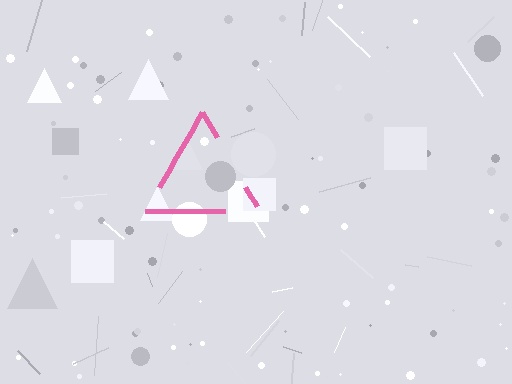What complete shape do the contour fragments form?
The contour fragments form a triangle.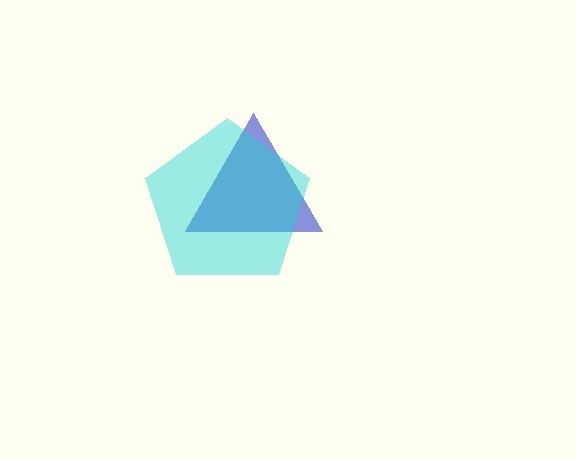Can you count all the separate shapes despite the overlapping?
Yes, there are 2 separate shapes.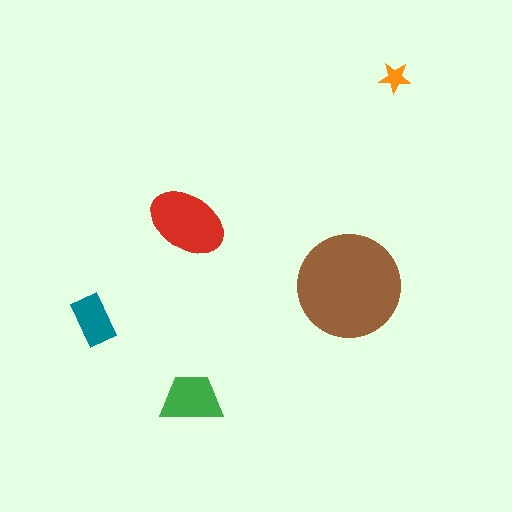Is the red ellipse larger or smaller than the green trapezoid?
Larger.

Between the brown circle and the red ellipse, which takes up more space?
The brown circle.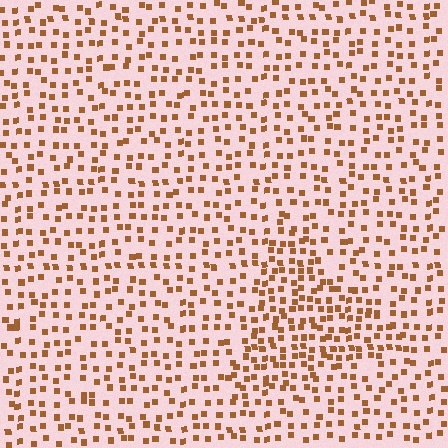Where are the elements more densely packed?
The elements are more densely packed inside the triangle boundary.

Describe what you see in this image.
The image contains small brown elements arranged at two different densities. A triangle-shaped region is visible where the elements are more densely packed than the surrounding area.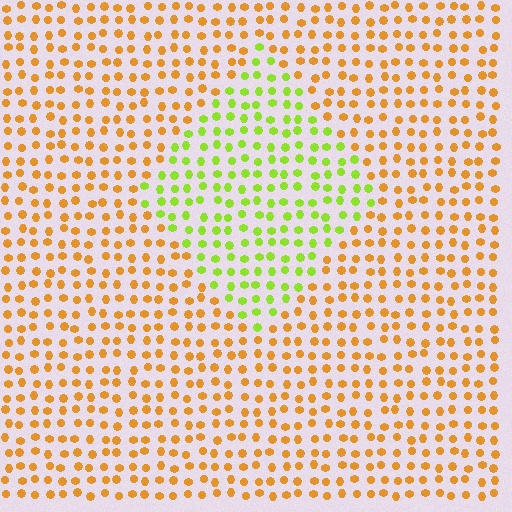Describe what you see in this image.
The image is filled with small orange elements in a uniform arrangement. A diamond-shaped region is visible where the elements are tinted to a slightly different hue, forming a subtle color boundary.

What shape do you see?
I see a diamond.